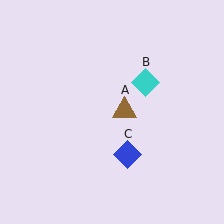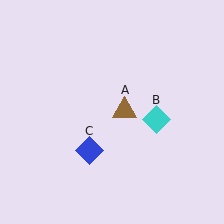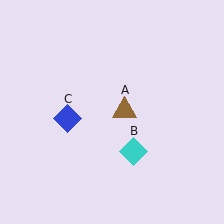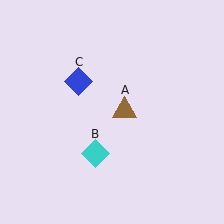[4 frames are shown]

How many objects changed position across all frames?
2 objects changed position: cyan diamond (object B), blue diamond (object C).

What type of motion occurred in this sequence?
The cyan diamond (object B), blue diamond (object C) rotated clockwise around the center of the scene.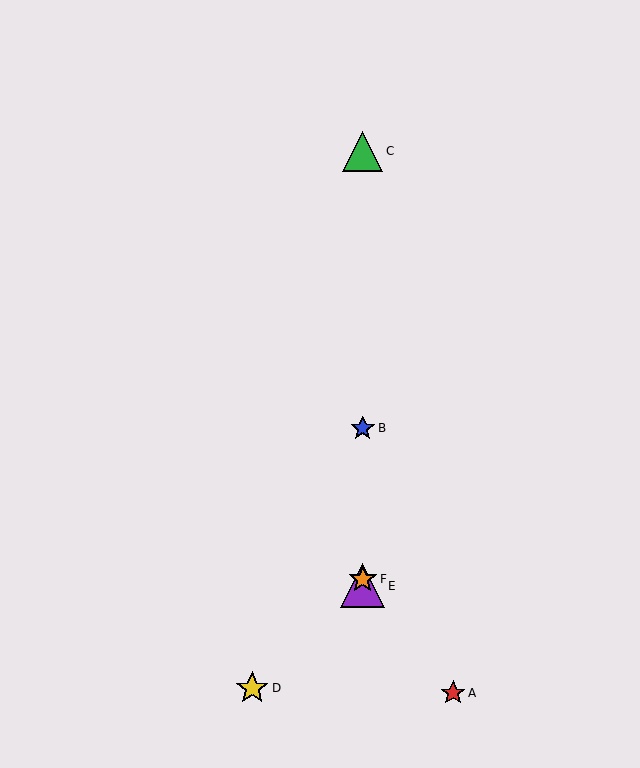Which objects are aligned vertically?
Objects B, C, E, F are aligned vertically.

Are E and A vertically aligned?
No, E is at x≈363 and A is at x≈453.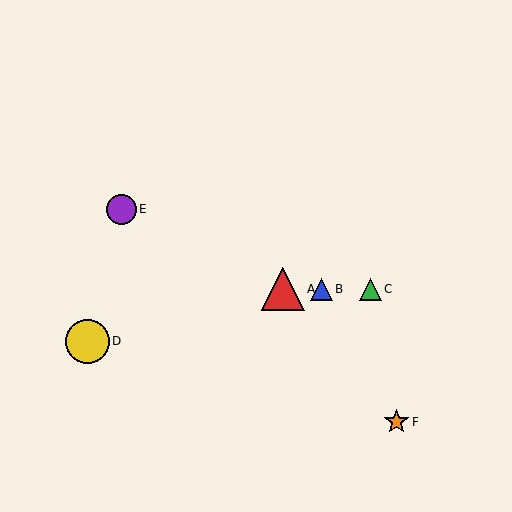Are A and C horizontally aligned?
Yes, both are at y≈289.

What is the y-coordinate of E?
Object E is at y≈209.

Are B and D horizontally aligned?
No, B is at y≈289 and D is at y≈341.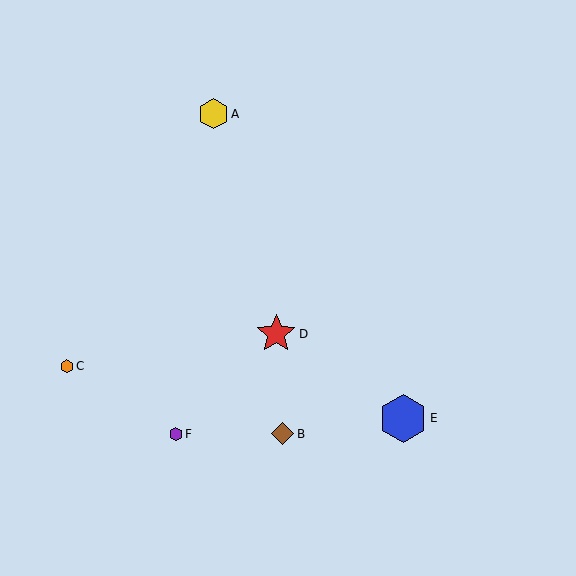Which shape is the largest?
The blue hexagon (labeled E) is the largest.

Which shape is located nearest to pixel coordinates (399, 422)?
The blue hexagon (labeled E) at (403, 418) is nearest to that location.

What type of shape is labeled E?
Shape E is a blue hexagon.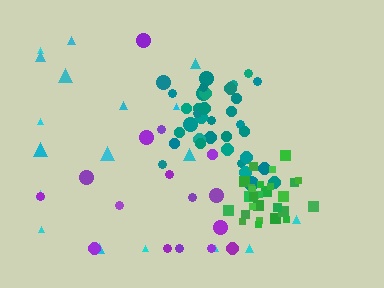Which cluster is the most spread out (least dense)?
Purple.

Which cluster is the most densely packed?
Green.